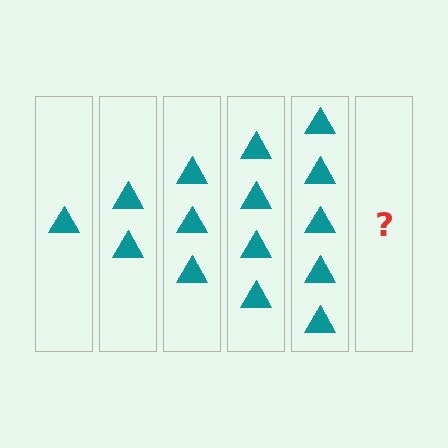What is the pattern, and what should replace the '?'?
The pattern is that each step adds one more triangle. The '?' should be 6 triangles.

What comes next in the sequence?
The next element should be 6 triangles.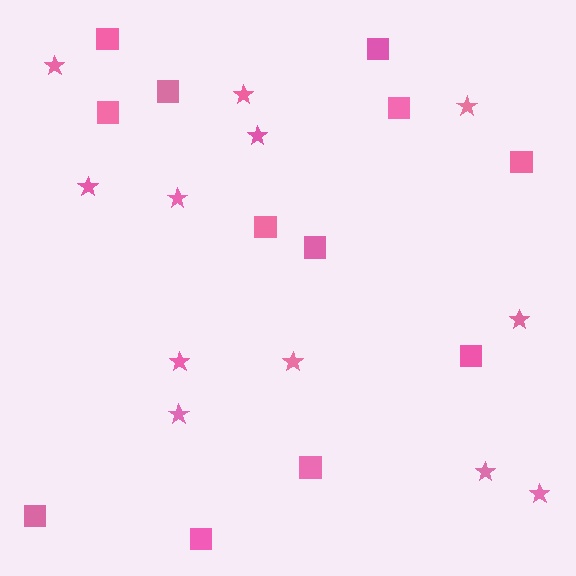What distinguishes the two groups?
There are 2 groups: one group of squares (12) and one group of stars (12).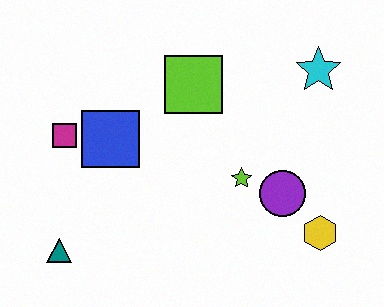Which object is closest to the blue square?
The magenta square is closest to the blue square.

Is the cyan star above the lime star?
Yes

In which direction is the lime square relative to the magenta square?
The lime square is to the right of the magenta square.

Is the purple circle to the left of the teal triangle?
No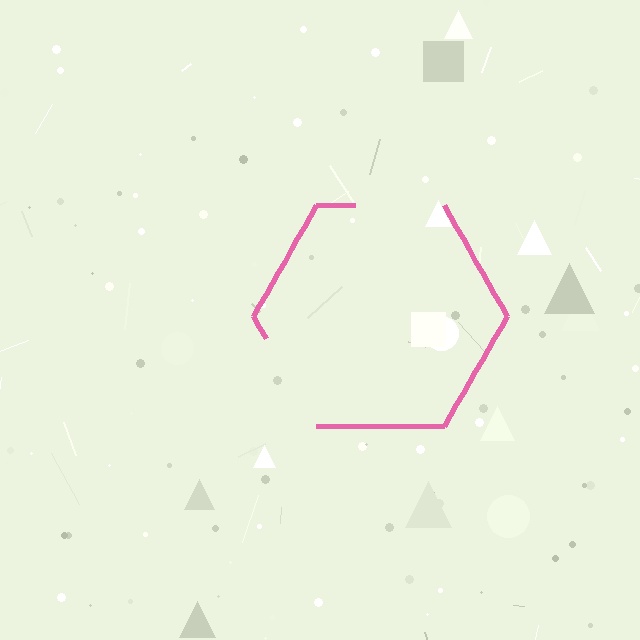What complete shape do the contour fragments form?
The contour fragments form a hexagon.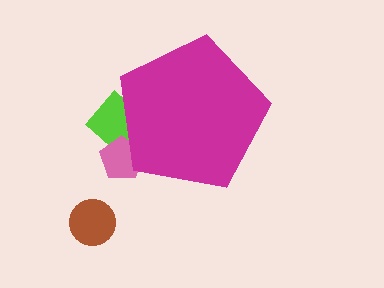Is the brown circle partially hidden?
No, the brown circle is fully visible.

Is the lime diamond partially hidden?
Yes, the lime diamond is partially hidden behind the magenta pentagon.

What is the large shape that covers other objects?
A magenta pentagon.